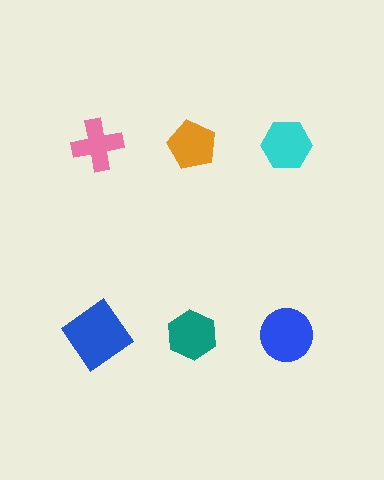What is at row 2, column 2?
A teal hexagon.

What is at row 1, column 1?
A pink cross.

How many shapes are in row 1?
3 shapes.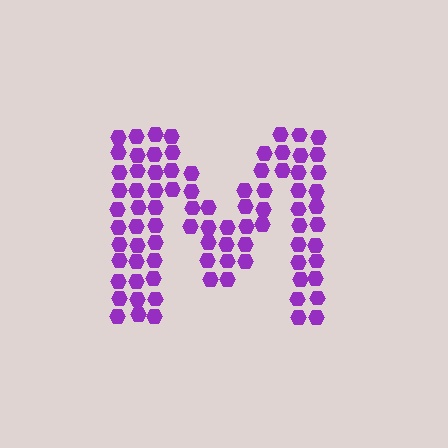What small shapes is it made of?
It is made of small hexagons.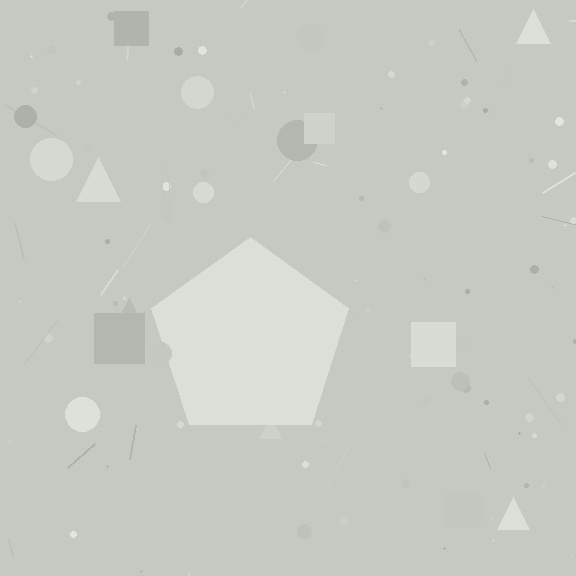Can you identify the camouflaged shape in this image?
The camouflaged shape is a pentagon.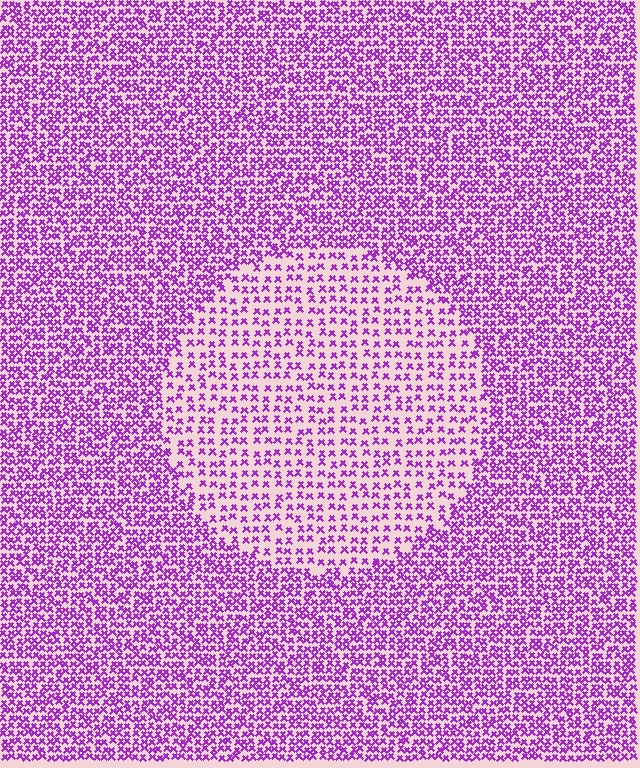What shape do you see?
I see a circle.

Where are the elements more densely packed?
The elements are more densely packed outside the circle boundary.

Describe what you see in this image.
The image contains small purple elements arranged at two different densities. A circle-shaped region is visible where the elements are less densely packed than the surrounding area.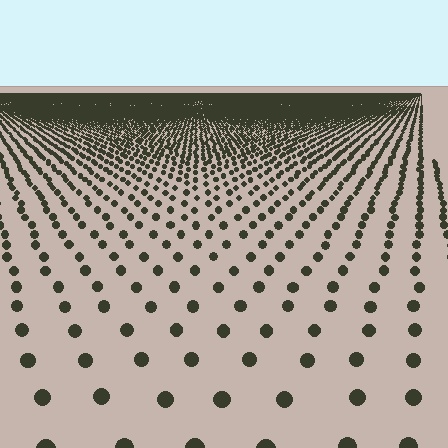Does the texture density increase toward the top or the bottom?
Density increases toward the top.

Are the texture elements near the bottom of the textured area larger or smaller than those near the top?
Larger. Near the bottom, elements are closer to the viewer and appear at a bigger on-screen size.